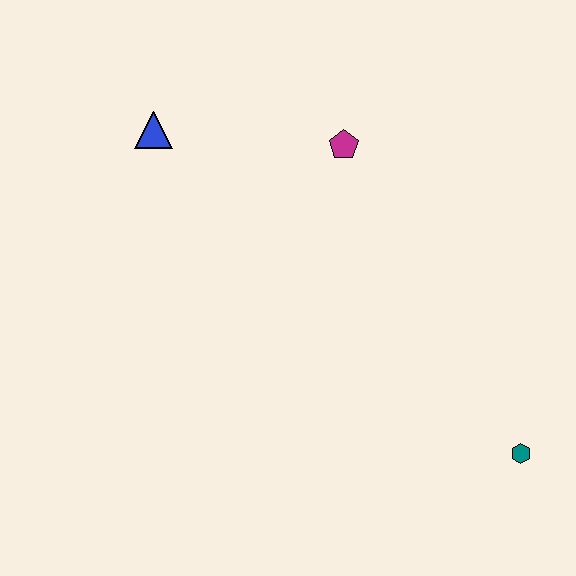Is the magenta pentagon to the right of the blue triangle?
Yes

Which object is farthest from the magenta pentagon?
The teal hexagon is farthest from the magenta pentagon.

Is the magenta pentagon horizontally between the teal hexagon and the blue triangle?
Yes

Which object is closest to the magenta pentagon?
The blue triangle is closest to the magenta pentagon.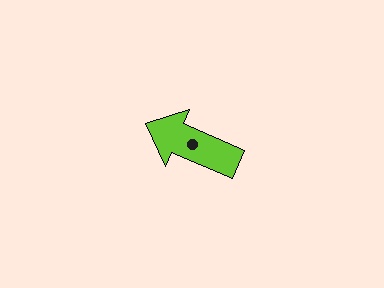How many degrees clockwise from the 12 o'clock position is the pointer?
Approximately 293 degrees.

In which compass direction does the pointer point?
Northwest.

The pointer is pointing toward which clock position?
Roughly 10 o'clock.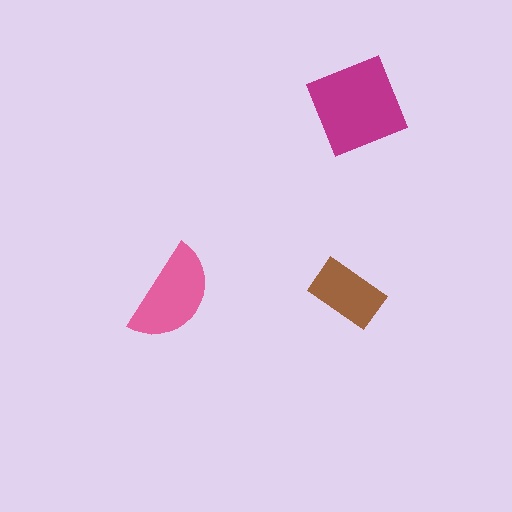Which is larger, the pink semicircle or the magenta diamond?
The magenta diamond.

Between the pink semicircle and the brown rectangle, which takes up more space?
The pink semicircle.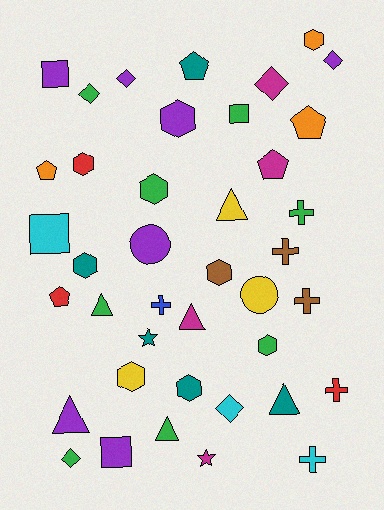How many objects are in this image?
There are 40 objects.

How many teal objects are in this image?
There are 5 teal objects.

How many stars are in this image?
There are 2 stars.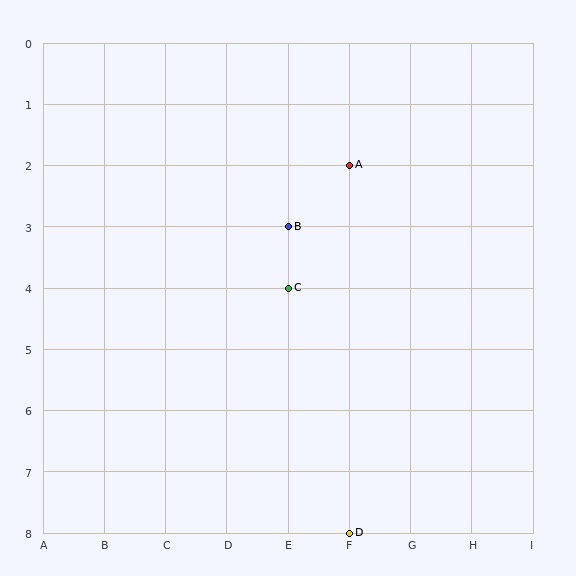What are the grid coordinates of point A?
Point A is at grid coordinates (F, 2).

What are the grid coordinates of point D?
Point D is at grid coordinates (F, 8).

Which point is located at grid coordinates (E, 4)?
Point C is at (E, 4).